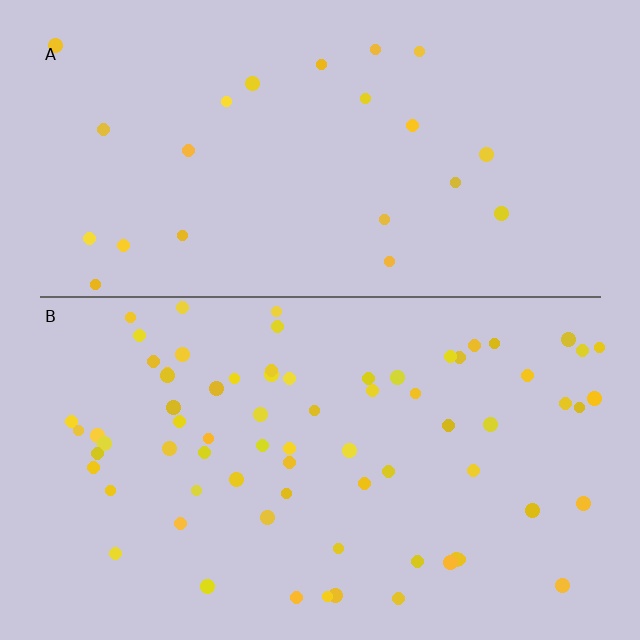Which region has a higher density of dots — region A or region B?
B (the bottom).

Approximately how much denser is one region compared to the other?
Approximately 3.2× — region B over region A.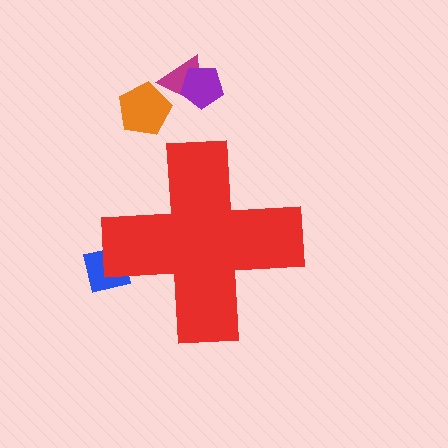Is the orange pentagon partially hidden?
No, the orange pentagon is fully visible.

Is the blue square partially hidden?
Yes, the blue square is partially hidden behind the red cross.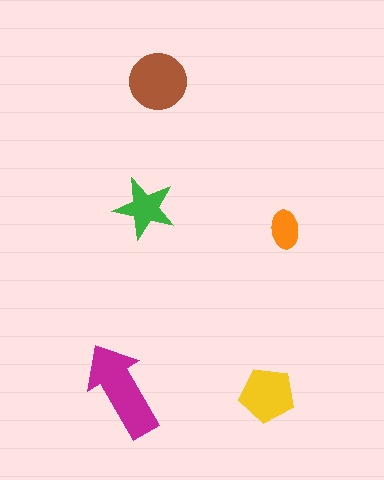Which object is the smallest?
The orange ellipse.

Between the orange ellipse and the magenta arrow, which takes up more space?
The magenta arrow.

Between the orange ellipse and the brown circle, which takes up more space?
The brown circle.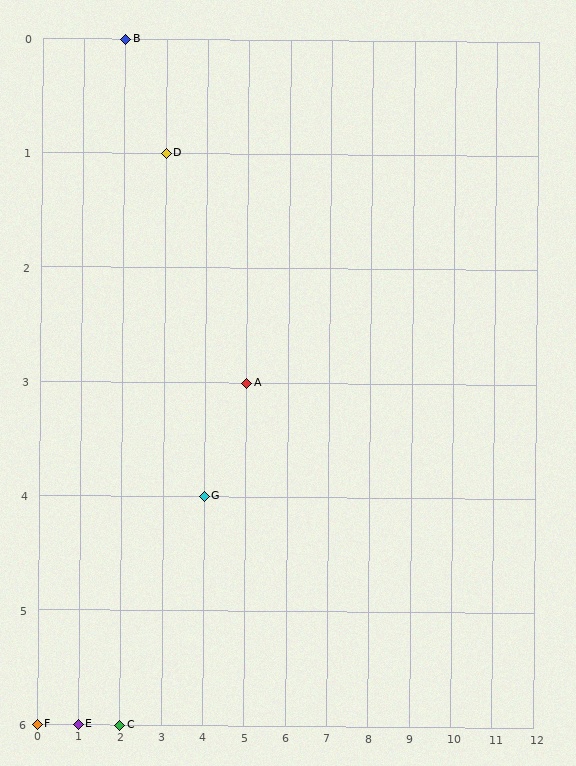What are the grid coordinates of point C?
Point C is at grid coordinates (2, 6).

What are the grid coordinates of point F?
Point F is at grid coordinates (0, 6).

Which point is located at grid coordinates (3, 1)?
Point D is at (3, 1).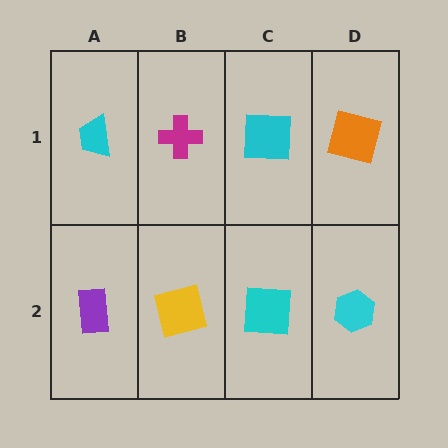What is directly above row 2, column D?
An orange square.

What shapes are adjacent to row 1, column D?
A cyan hexagon (row 2, column D), a cyan square (row 1, column C).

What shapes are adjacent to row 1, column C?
A cyan square (row 2, column C), a magenta cross (row 1, column B), an orange square (row 1, column D).